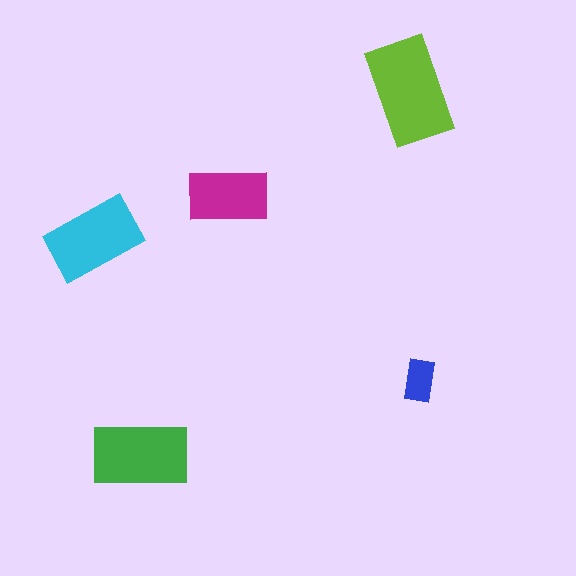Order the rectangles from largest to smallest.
the lime one, the green one, the cyan one, the magenta one, the blue one.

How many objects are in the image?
There are 5 objects in the image.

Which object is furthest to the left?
The cyan rectangle is leftmost.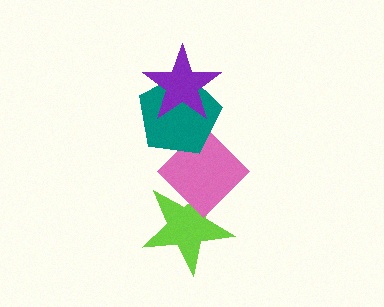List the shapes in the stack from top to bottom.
From top to bottom: the purple star, the teal pentagon, the pink diamond, the lime star.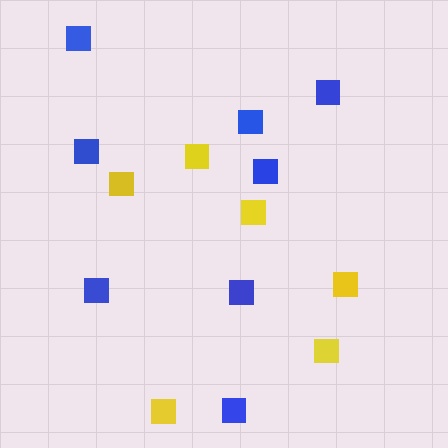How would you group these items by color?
There are 2 groups: one group of yellow squares (6) and one group of blue squares (8).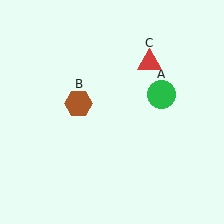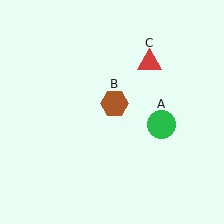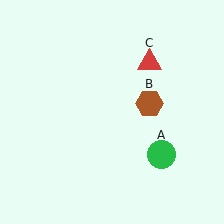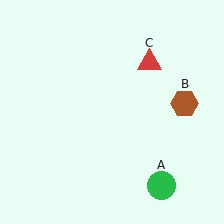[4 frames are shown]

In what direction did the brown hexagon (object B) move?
The brown hexagon (object B) moved right.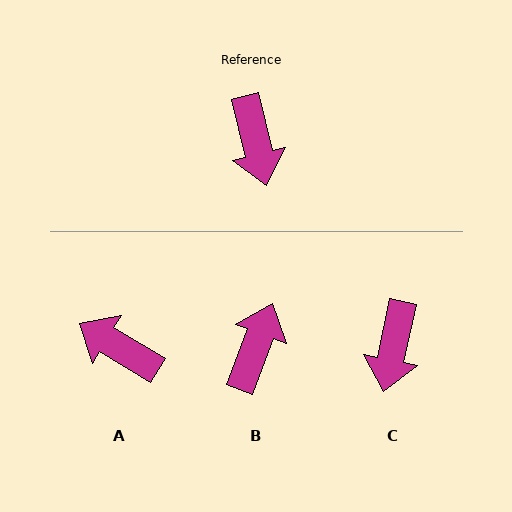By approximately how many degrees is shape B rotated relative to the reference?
Approximately 146 degrees counter-clockwise.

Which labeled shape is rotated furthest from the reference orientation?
B, about 146 degrees away.